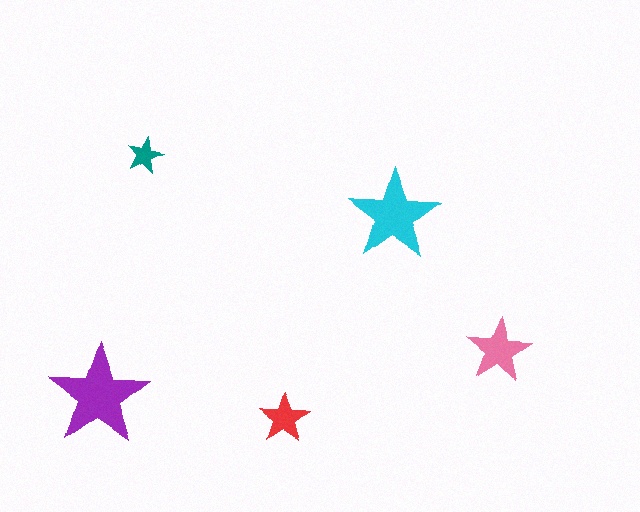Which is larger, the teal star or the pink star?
The pink one.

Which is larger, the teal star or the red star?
The red one.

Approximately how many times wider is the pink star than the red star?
About 1.5 times wider.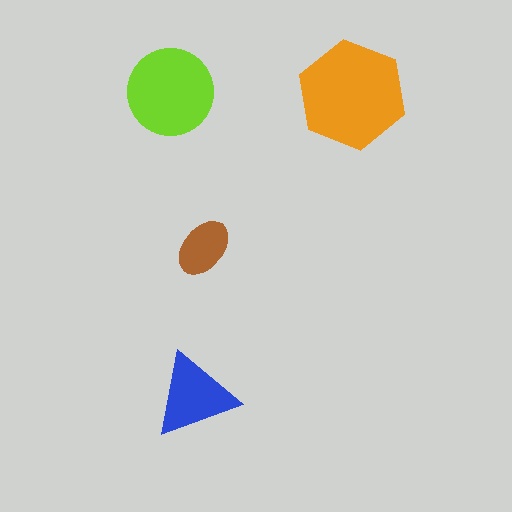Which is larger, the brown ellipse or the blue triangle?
The blue triangle.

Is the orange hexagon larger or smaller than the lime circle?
Larger.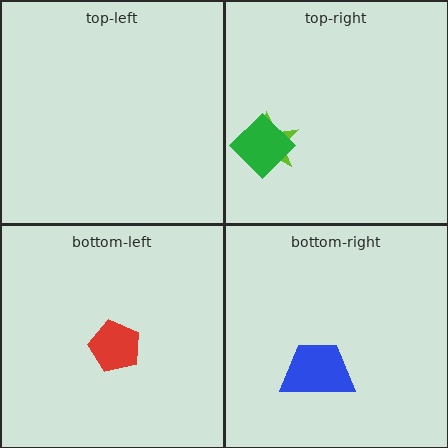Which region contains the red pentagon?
The bottom-left region.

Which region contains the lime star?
The top-right region.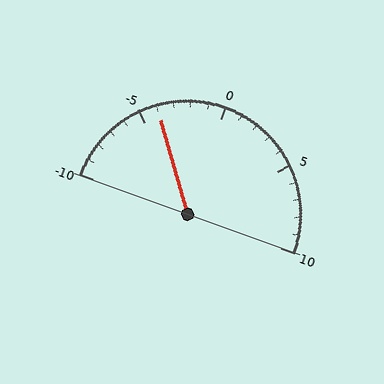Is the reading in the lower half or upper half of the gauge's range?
The reading is in the lower half of the range (-10 to 10).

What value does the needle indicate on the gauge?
The needle indicates approximately -4.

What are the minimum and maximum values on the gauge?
The gauge ranges from -10 to 10.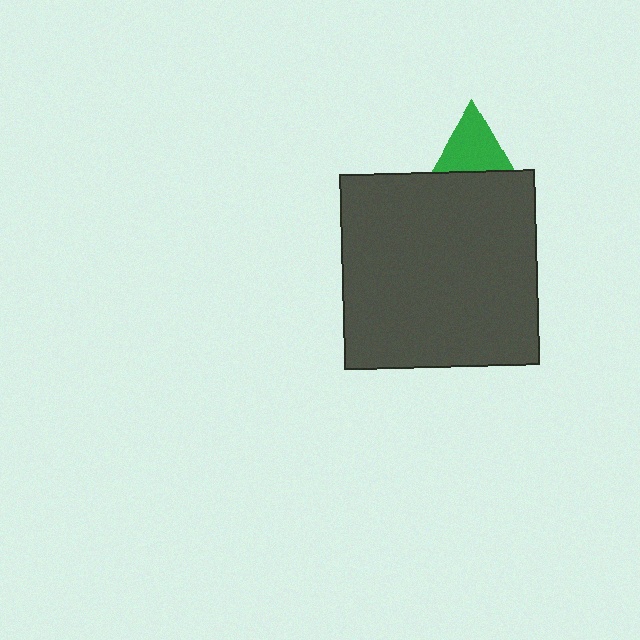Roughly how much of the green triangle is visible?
About half of it is visible (roughly 52%).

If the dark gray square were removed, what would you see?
You would see the complete green triangle.